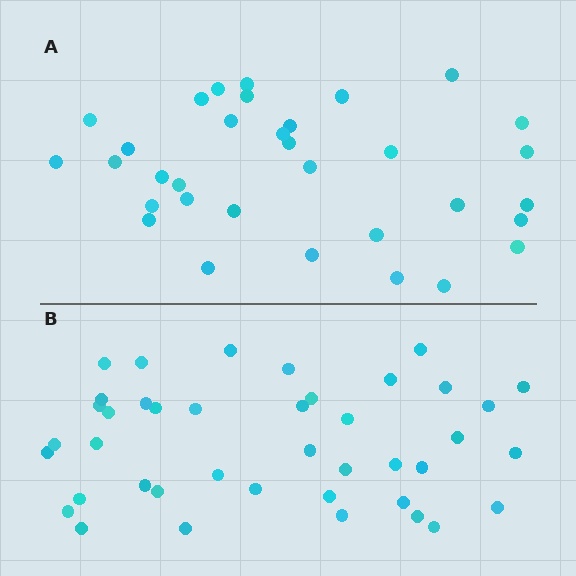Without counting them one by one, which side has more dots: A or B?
Region B (the bottom region) has more dots.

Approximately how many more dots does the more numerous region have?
Region B has roughly 8 or so more dots than region A.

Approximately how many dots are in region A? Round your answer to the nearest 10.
About 30 dots. (The exact count is 33, which rounds to 30.)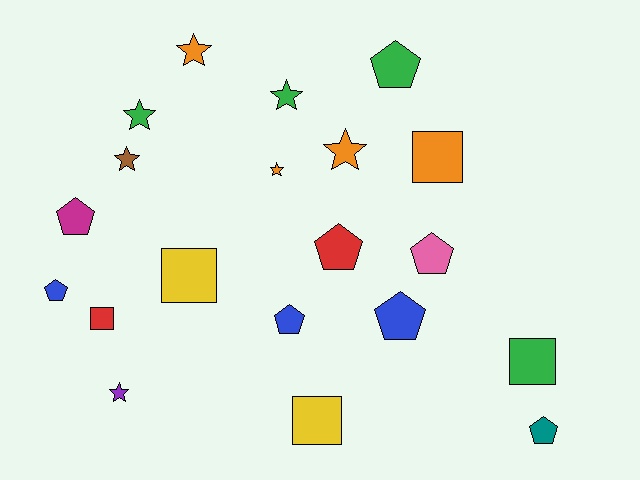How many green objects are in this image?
There are 4 green objects.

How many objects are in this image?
There are 20 objects.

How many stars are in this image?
There are 7 stars.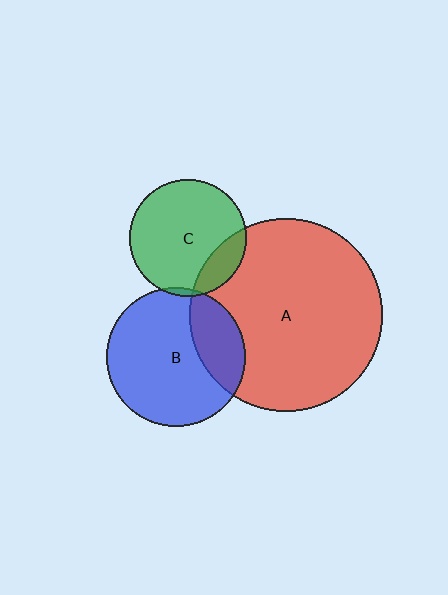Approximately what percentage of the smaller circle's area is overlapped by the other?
Approximately 15%.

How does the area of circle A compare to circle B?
Approximately 1.9 times.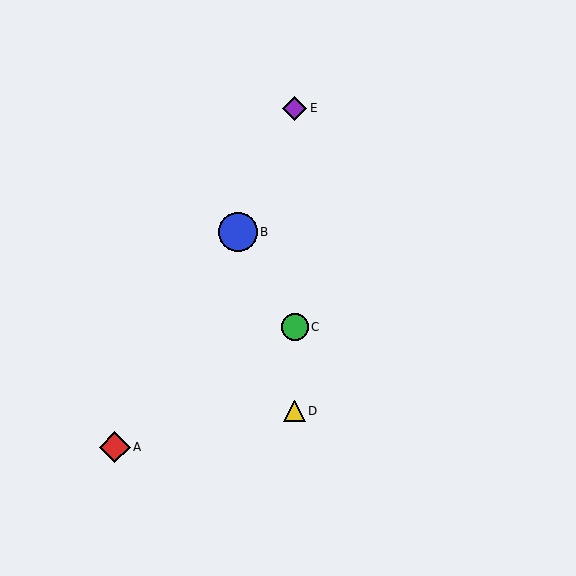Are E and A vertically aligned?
No, E is at x≈295 and A is at x≈115.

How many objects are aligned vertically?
3 objects (C, D, E) are aligned vertically.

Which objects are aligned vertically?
Objects C, D, E are aligned vertically.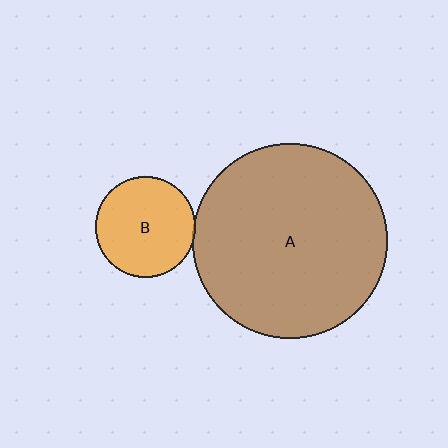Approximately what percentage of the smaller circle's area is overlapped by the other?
Approximately 5%.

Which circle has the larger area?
Circle A (brown).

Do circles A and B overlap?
Yes.